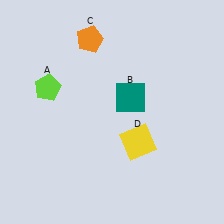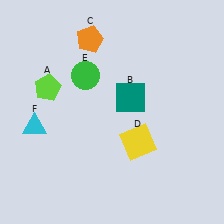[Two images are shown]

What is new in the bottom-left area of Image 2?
A cyan triangle (F) was added in the bottom-left area of Image 2.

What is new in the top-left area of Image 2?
A green circle (E) was added in the top-left area of Image 2.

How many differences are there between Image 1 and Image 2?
There are 2 differences between the two images.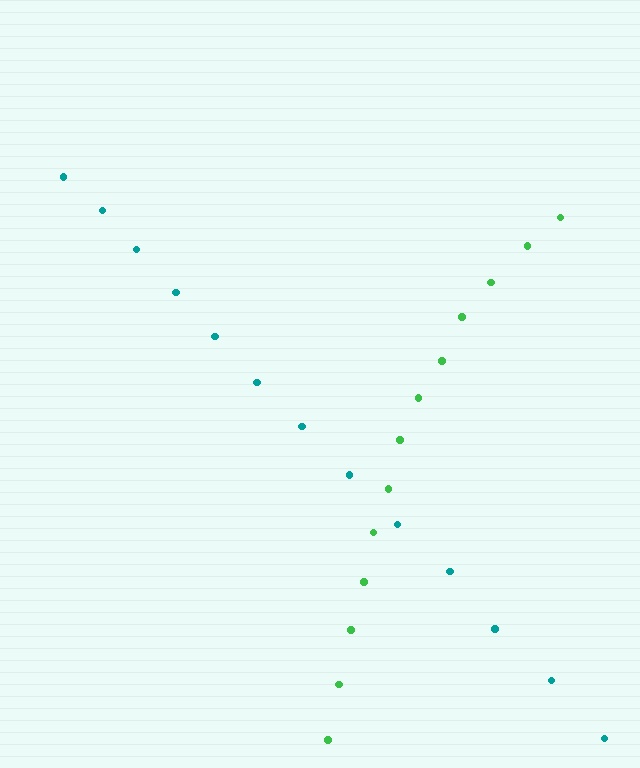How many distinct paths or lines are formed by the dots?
There are 2 distinct paths.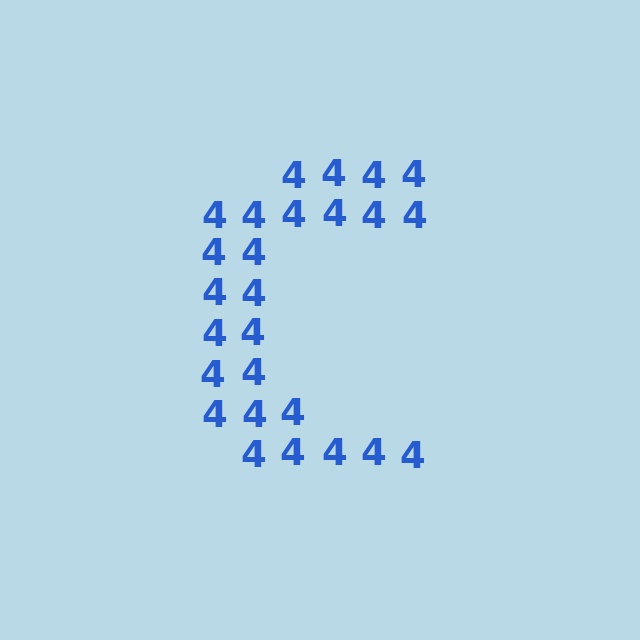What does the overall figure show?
The overall figure shows the letter C.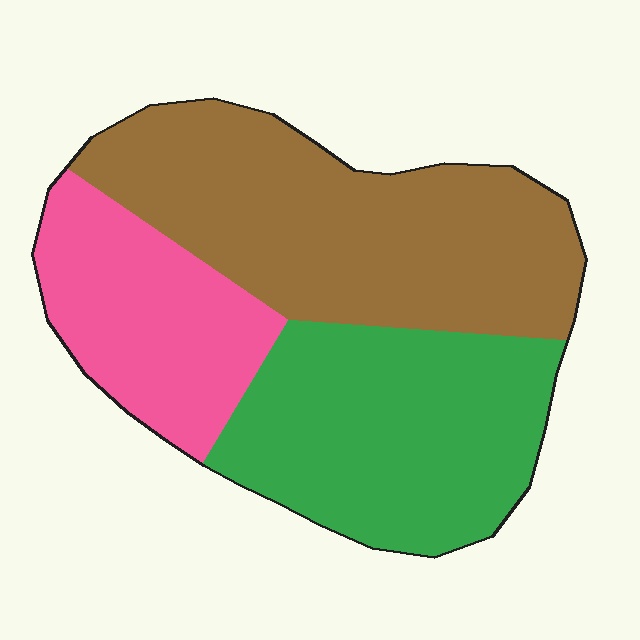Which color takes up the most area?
Brown, at roughly 45%.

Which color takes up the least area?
Pink, at roughly 25%.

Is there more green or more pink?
Green.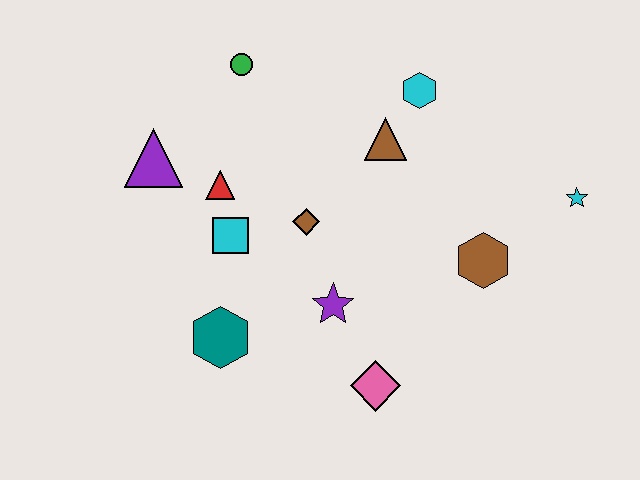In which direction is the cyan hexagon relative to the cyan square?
The cyan hexagon is to the right of the cyan square.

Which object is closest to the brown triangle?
The cyan hexagon is closest to the brown triangle.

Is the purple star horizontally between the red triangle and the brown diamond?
No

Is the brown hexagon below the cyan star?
Yes